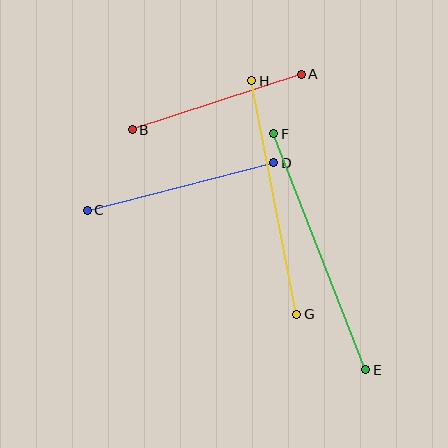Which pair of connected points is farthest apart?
Points E and F are farthest apart.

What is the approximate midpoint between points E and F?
The midpoint is at approximately (320, 252) pixels.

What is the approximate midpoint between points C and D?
The midpoint is at approximately (181, 186) pixels.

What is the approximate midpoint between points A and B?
The midpoint is at approximately (217, 102) pixels.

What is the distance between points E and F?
The distance is approximately 253 pixels.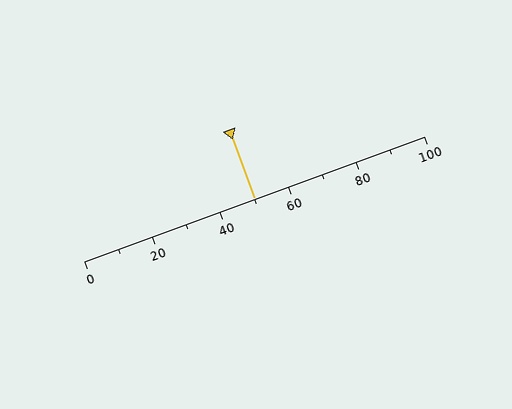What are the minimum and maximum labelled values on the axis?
The axis runs from 0 to 100.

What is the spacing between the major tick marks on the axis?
The major ticks are spaced 20 apart.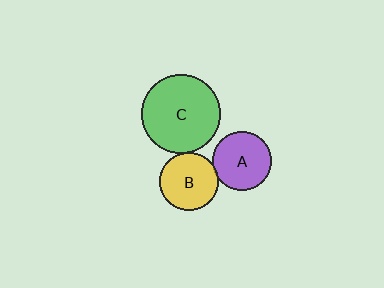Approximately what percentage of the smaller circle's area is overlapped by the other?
Approximately 5%.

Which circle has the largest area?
Circle C (green).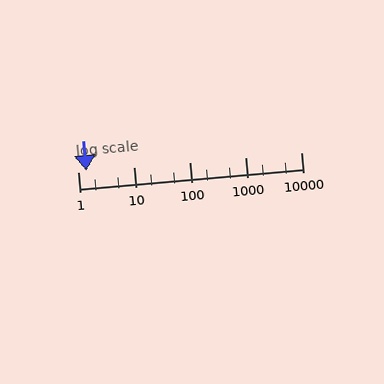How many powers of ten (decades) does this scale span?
The scale spans 4 decades, from 1 to 10000.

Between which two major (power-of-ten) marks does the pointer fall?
The pointer is between 1 and 10.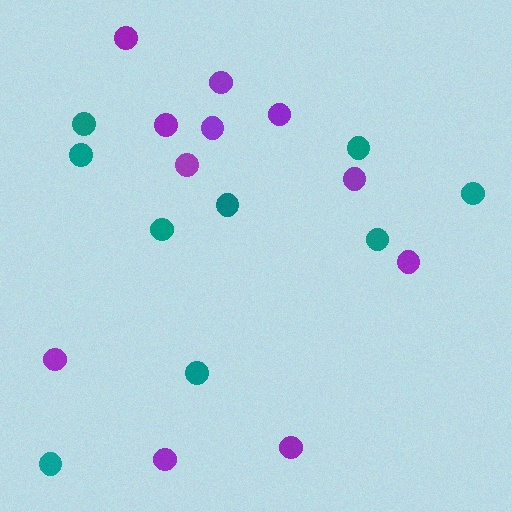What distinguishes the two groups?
There are 2 groups: one group of teal circles (9) and one group of purple circles (11).